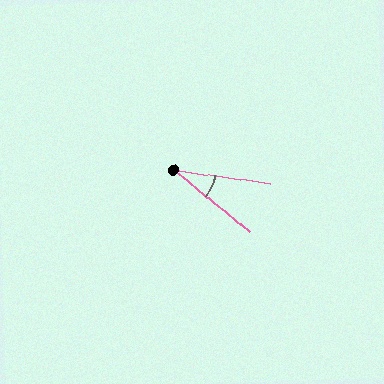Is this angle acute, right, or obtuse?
It is acute.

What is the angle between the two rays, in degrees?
Approximately 31 degrees.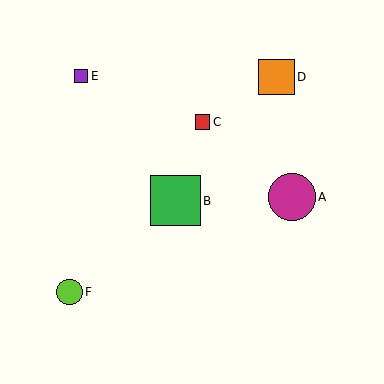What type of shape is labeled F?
Shape F is a lime circle.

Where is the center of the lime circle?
The center of the lime circle is at (69, 292).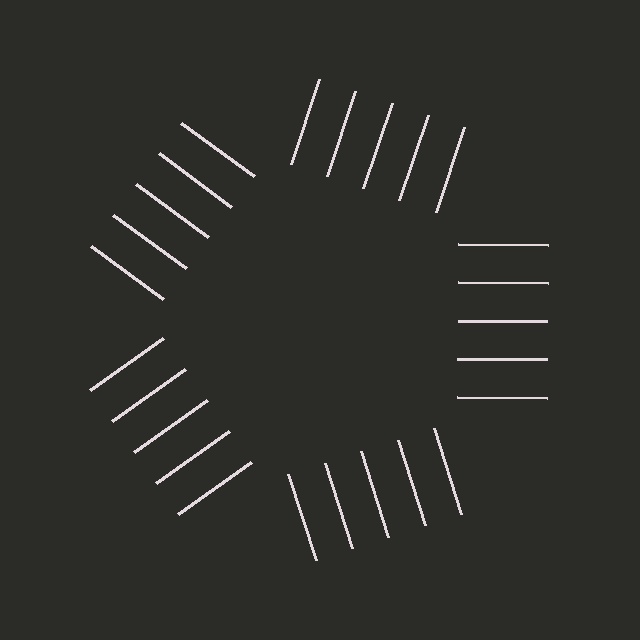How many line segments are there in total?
25 — 5 along each of the 5 edges.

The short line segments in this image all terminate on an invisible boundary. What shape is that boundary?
An illusory pentagon — the line segments terminate on its edges but no continuous stroke is drawn.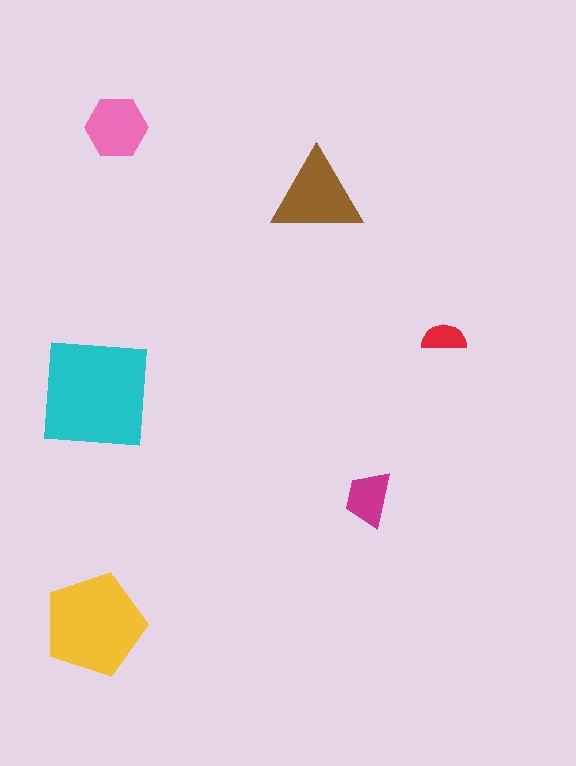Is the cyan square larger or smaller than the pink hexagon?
Larger.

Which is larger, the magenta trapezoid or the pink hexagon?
The pink hexagon.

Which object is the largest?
The cyan square.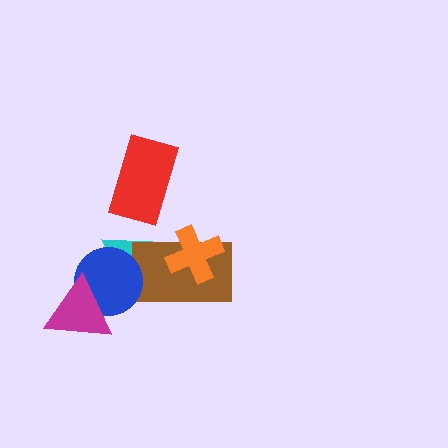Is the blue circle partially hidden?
Yes, it is partially covered by another shape.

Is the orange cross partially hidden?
No, no other shape covers it.